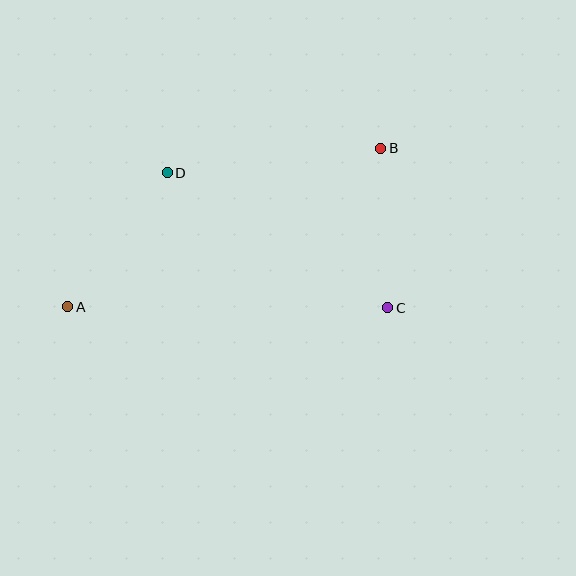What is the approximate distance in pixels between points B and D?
The distance between B and D is approximately 215 pixels.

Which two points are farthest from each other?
Points A and B are farthest from each other.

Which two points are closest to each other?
Points B and C are closest to each other.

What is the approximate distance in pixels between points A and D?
The distance between A and D is approximately 167 pixels.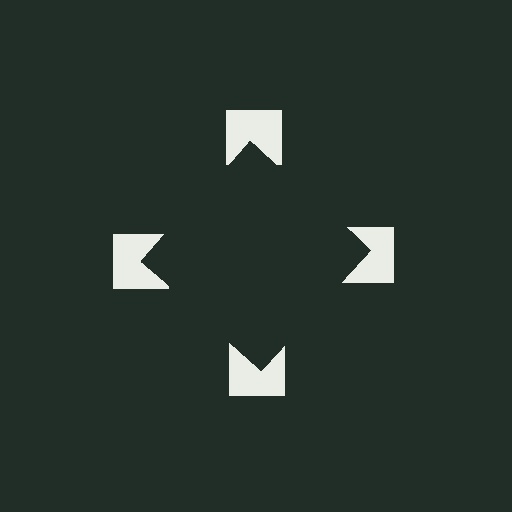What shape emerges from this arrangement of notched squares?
An illusory square — its edges are inferred from the aligned wedge cuts in the notched squares, not physically drawn.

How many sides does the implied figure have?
4 sides.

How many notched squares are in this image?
There are 4 — one at each vertex of the illusory square.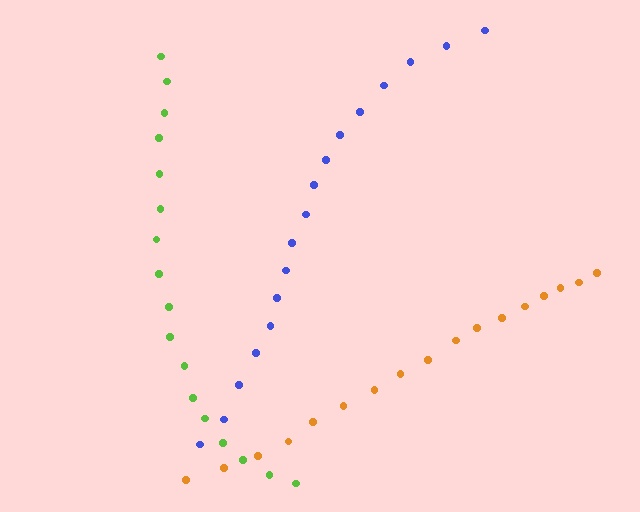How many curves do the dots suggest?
There are 3 distinct paths.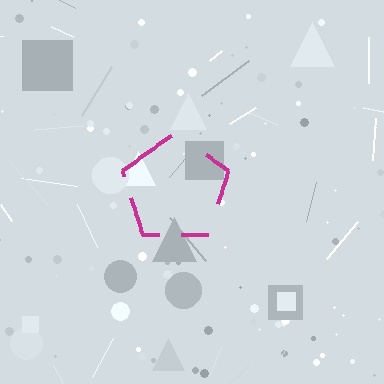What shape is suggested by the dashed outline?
The dashed outline suggests a pentagon.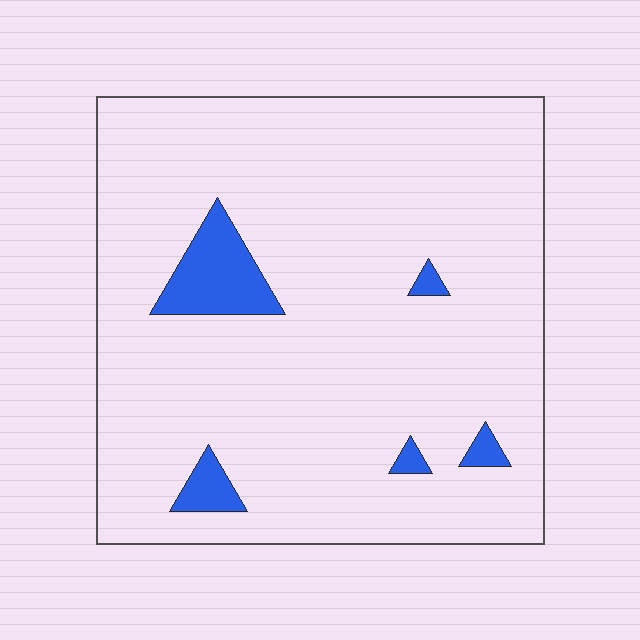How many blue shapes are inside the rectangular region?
5.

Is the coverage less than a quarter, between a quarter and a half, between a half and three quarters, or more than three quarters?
Less than a quarter.